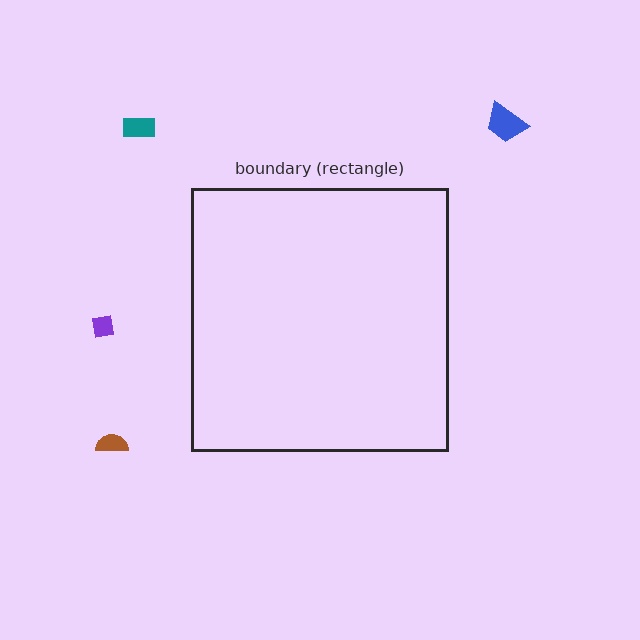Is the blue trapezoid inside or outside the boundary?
Outside.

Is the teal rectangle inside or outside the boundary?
Outside.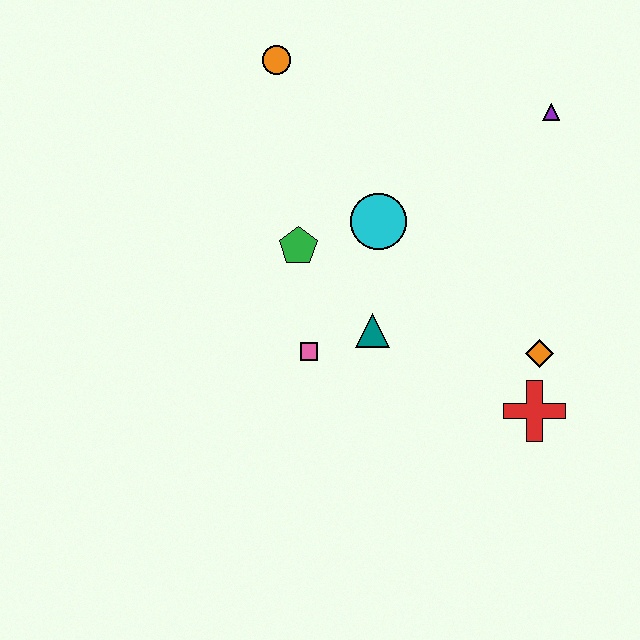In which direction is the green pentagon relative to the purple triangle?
The green pentagon is to the left of the purple triangle.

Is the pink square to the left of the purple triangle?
Yes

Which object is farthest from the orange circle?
The red cross is farthest from the orange circle.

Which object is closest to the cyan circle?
The green pentagon is closest to the cyan circle.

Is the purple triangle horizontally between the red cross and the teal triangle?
No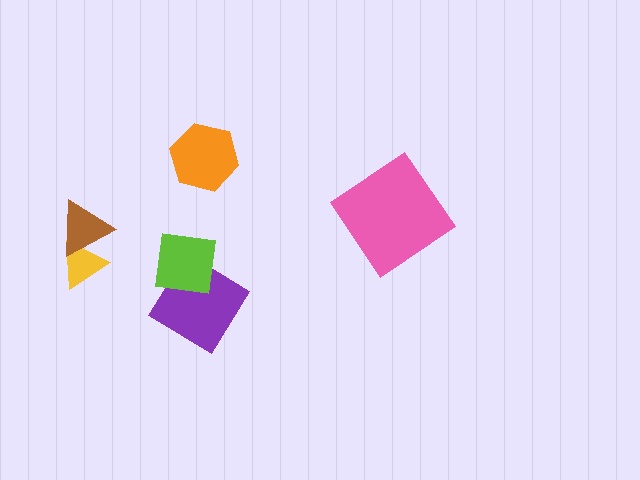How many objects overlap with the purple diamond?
1 object overlaps with the purple diamond.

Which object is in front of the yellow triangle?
The brown triangle is in front of the yellow triangle.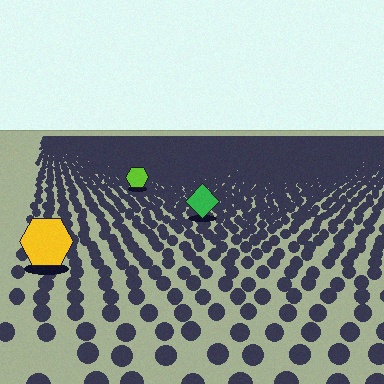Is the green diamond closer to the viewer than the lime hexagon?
Yes. The green diamond is closer — you can tell from the texture gradient: the ground texture is coarser near it.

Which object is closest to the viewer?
The yellow hexagon is closest. The texture marks near it are larger and more spread out.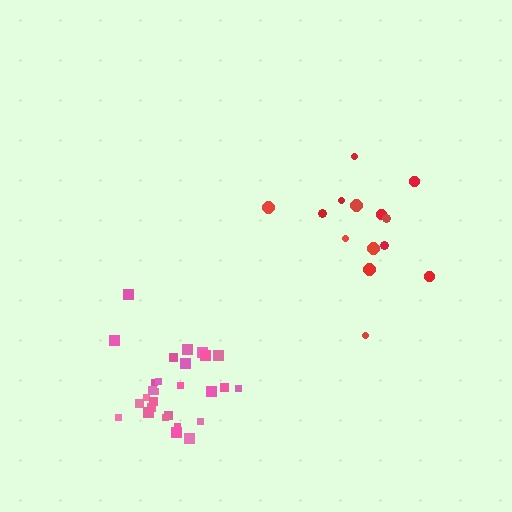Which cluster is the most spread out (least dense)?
Red.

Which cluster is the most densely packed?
Pink.